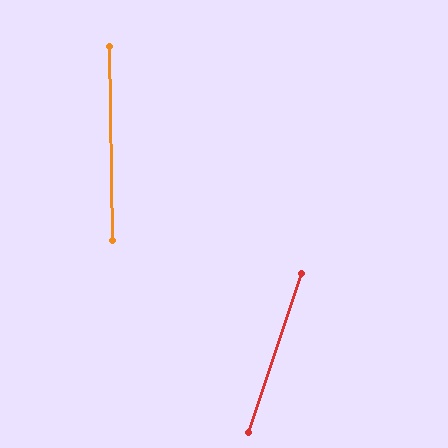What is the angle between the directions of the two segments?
Approximately 19 degrees.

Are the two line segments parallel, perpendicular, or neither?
Neither parallel nor perpendicular — they differ by about 19°.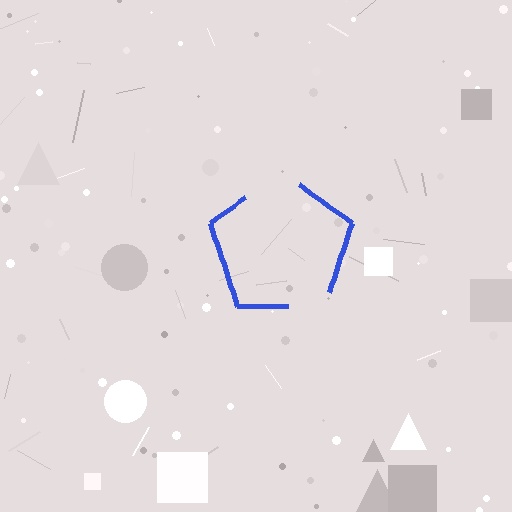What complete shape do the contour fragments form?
The contour fragments form a pentagon.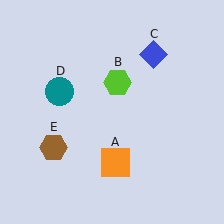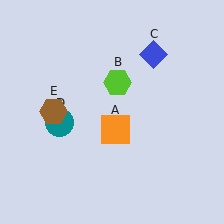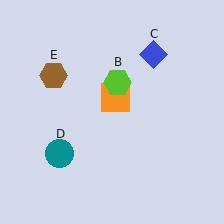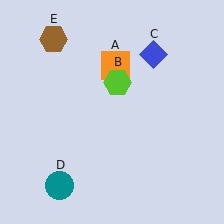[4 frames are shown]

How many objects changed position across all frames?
3 objects changed position: orange square (object A), teal circle (object D), brown hexagon (object E).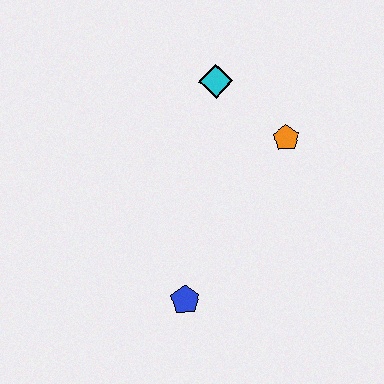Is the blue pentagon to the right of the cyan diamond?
No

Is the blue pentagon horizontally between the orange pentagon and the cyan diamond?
No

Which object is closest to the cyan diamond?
The orange pentagon is closest to the cyan diamond.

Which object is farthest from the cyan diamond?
The blue pentagon is farthest from the cyan diamond.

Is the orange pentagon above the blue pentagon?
Yes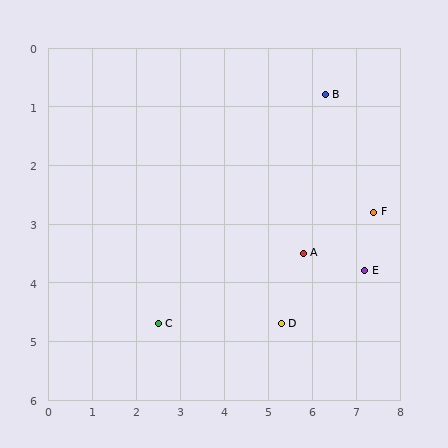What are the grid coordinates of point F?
Point F is at approximately (7.4, 2.8).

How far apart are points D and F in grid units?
Points D and F are about 2.8 grid units apart.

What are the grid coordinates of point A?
Point A is at approximately (5.8, 3.5).